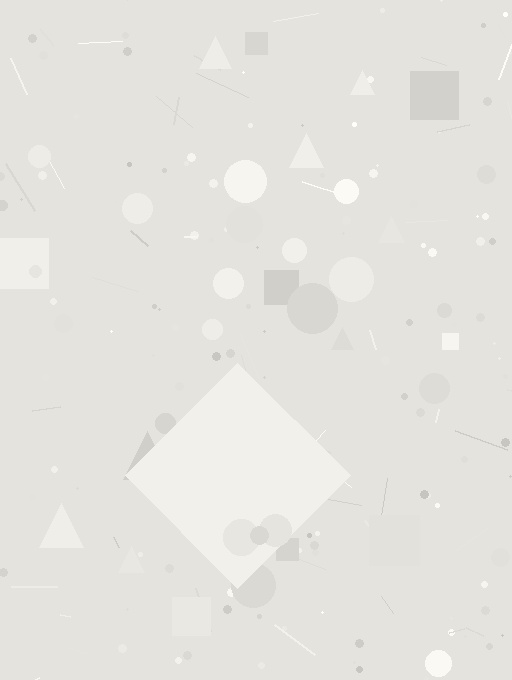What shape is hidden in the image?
A diamond is hidden in the image.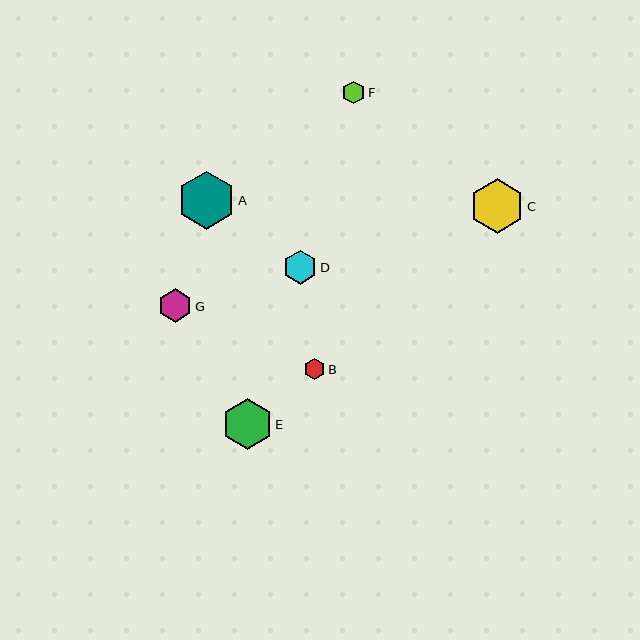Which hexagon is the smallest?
Hexagon B is the smallest with a size of approximately 21 pixels.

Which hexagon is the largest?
Hexagon A is the largest with a size of approximately 58 pixels.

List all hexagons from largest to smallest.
From largest to smallest: A, C, E, D, G, F, B.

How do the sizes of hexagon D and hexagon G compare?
Hexagon D and hexagon G are approximately the same size.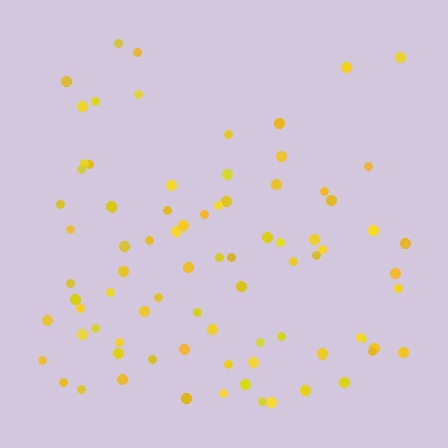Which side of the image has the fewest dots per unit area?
The top.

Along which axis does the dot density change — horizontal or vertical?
Vertical.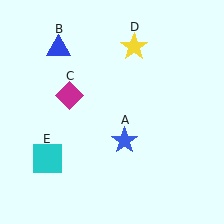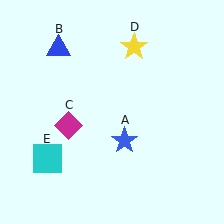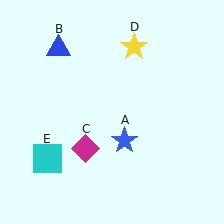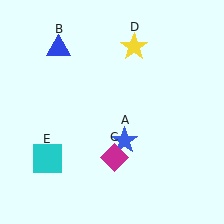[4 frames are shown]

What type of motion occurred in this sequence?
The magenta diamond (object C) rotated counterclockwise around the center of the scene.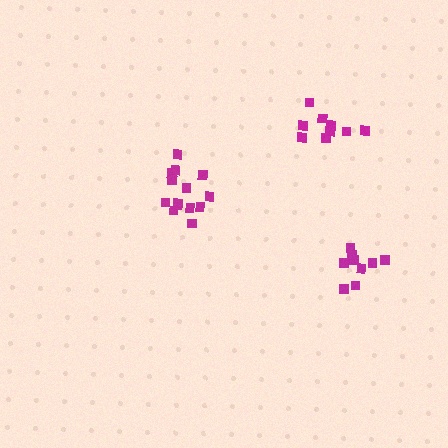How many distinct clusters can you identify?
There are 3 distinct clusters.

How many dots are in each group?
Group 1: 14 dots, Group 2: 9 dots, Group 3: 9 dots (32 total).